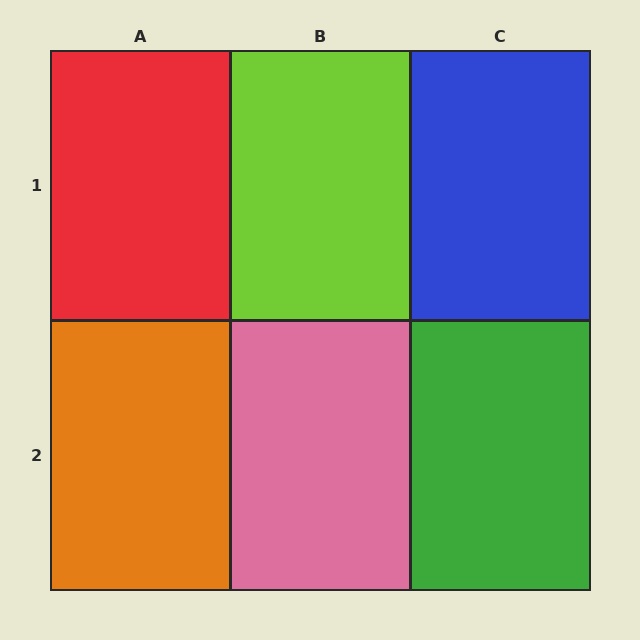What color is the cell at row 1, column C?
Blue.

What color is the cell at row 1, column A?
Red.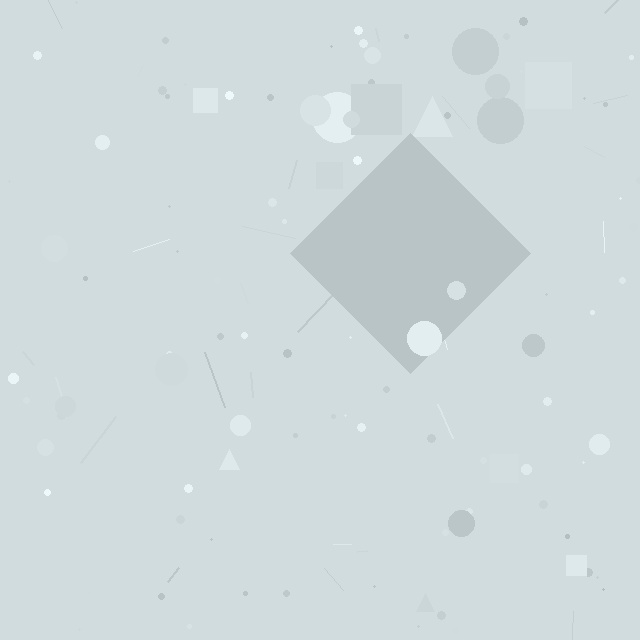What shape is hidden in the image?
A diamond is hidden in the image.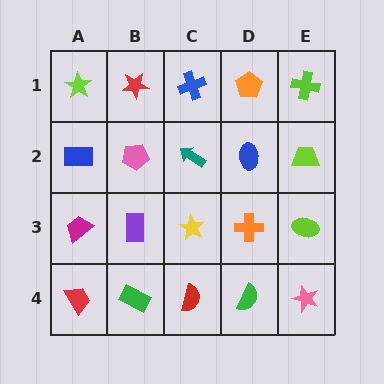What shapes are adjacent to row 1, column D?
A blue ellipse (row 2, column D), a blue cross (row 1, column C), a lime cross (row 1, column E).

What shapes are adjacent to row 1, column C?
A teal arrow (row 2, column C), a red star (row 1, column B), an orange pentagon (row 1, column D).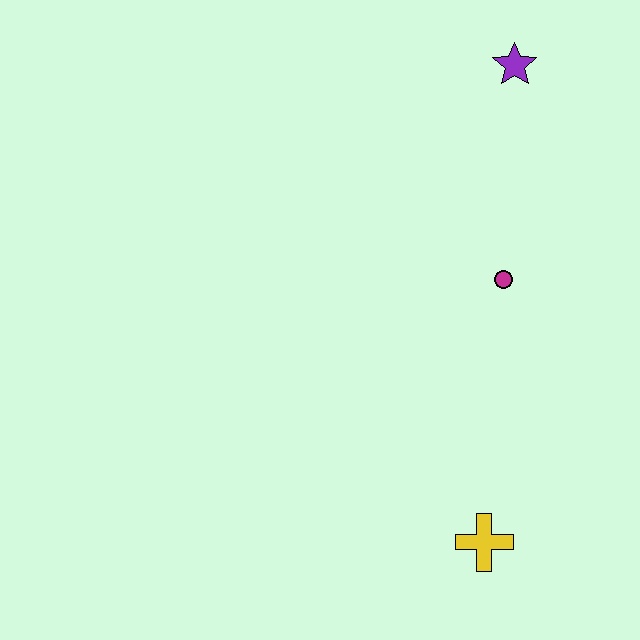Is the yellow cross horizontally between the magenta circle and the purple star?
No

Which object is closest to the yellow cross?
The magenta circle is closest to the yellow cross.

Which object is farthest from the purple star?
The yellow cross is farthest from the purple star.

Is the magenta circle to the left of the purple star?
Yes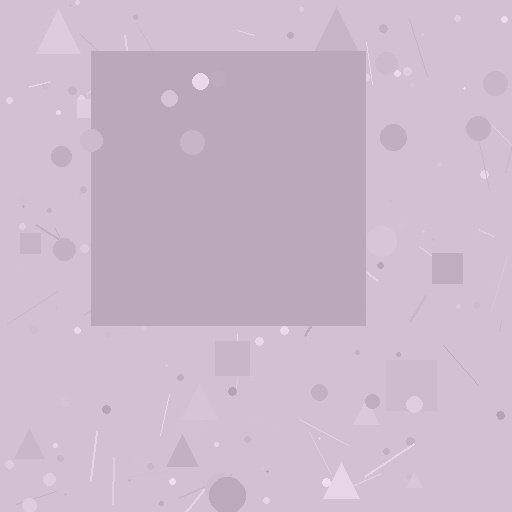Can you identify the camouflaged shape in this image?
The camouflaged shape is a square.